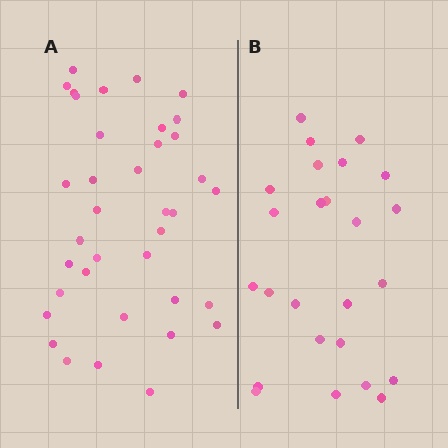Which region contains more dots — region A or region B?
Region A (the left region) has more dots.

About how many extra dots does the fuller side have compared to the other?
Region A has roughly 12 or so more dots than region B.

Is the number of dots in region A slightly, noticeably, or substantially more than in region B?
Region A has substantially more. The ratio is roughly 1.5 to 1.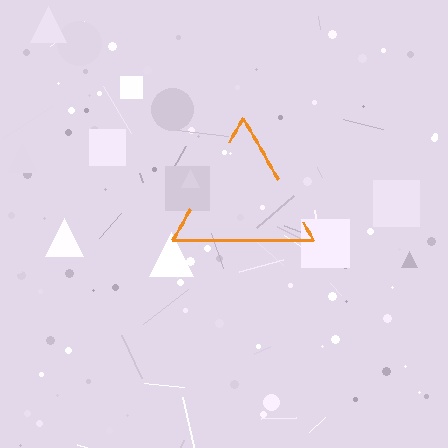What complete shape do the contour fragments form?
The contour fragments form a triangle.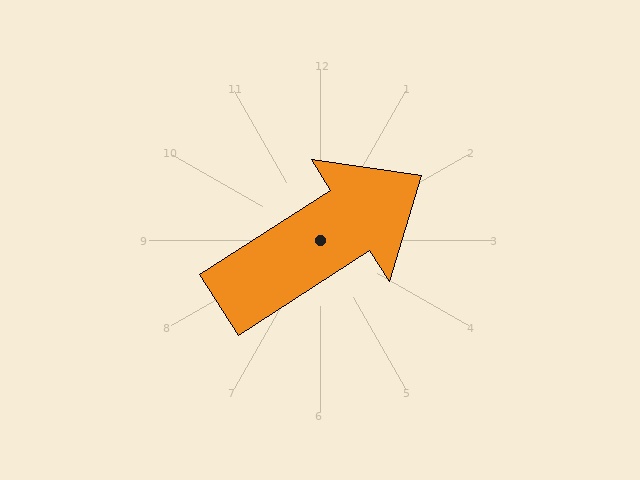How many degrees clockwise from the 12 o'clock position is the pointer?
Approximately 57 degrees.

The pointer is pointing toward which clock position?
Roughly 2 o'clock.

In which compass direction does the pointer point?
Northeast.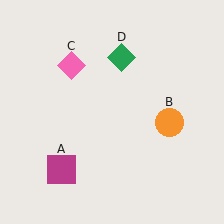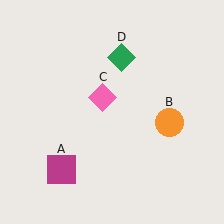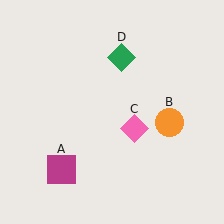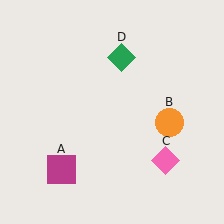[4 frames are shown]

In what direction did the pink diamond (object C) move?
The pink diamond (object C) moved down and to the right.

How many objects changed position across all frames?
1 object changed position: pink diamond (object C).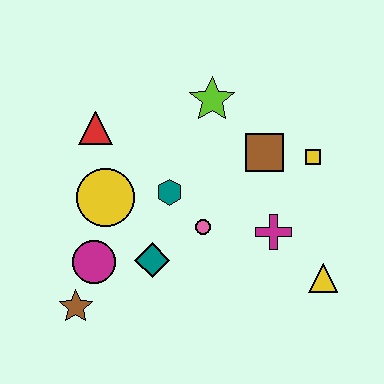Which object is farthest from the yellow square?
The brown star is farthest from the yellow square.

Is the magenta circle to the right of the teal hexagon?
No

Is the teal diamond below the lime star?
Yes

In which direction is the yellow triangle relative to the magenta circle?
The yellow triangle is to the right of the magenta circle.